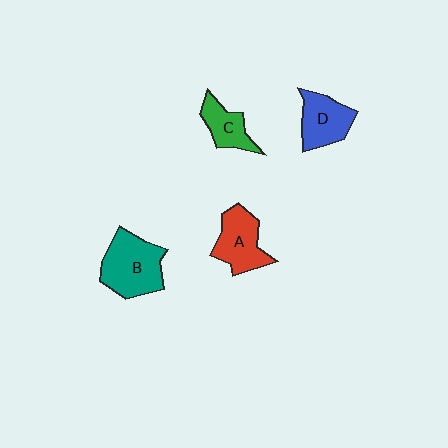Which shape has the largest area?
Shape B (teal).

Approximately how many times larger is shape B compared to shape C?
Approximately 1.8 times.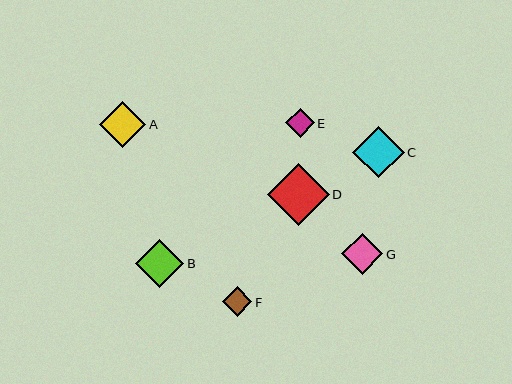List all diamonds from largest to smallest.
From largest to smallest: D, C, B, A, G, F, E.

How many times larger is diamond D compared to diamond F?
Diamond D is approximately 2.1 times the size of diamond F.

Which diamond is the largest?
Diamond D is the largest with a size of approximately 62 pixels.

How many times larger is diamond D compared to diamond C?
Diamond D is approximately 1.2 times the size of diamond C.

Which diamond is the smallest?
Diamond E is the smallest with a size of approximately 29 pixels.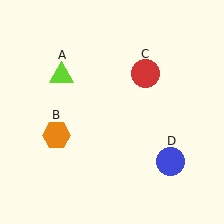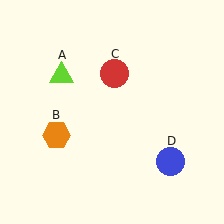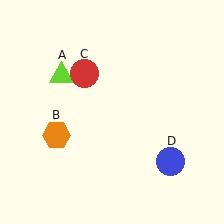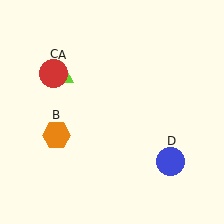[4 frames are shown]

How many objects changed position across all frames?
1 object changed position: red circle (object C).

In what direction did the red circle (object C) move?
The red circle (object C) moved left.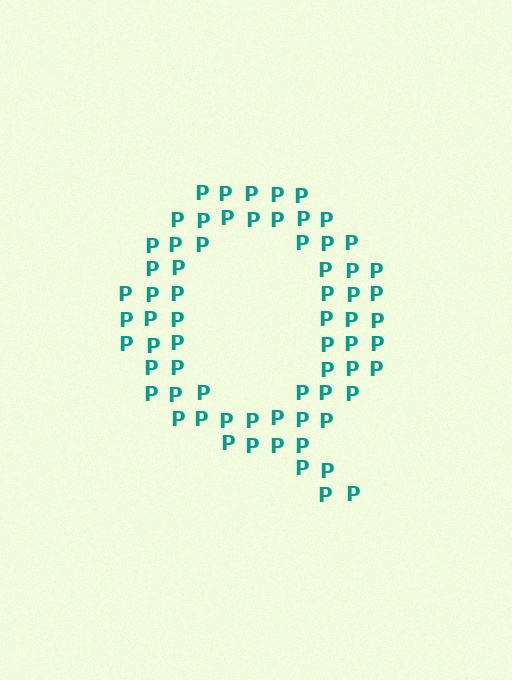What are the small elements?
The small elements are letter P's.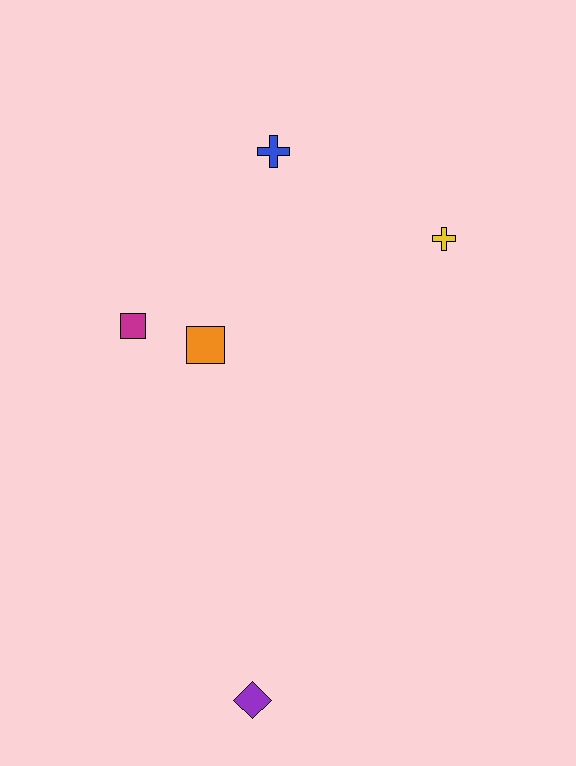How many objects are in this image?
There are 5 objects.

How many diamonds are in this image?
There is 1 diamond.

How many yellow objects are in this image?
There is 1 yellow object.